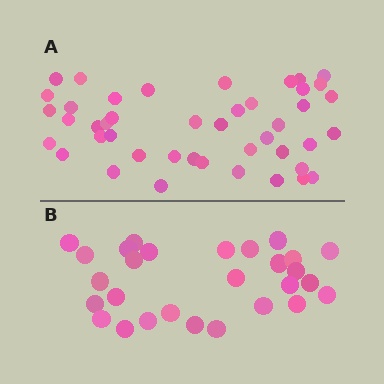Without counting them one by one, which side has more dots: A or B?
Region A (the top region) has more dots.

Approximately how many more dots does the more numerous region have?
Region A has approximately 15 more dots than region B.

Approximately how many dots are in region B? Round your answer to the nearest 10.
About 30 dots. (The exact count is 28, which rounds to 30.)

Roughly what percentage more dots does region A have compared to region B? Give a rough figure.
About 55% more.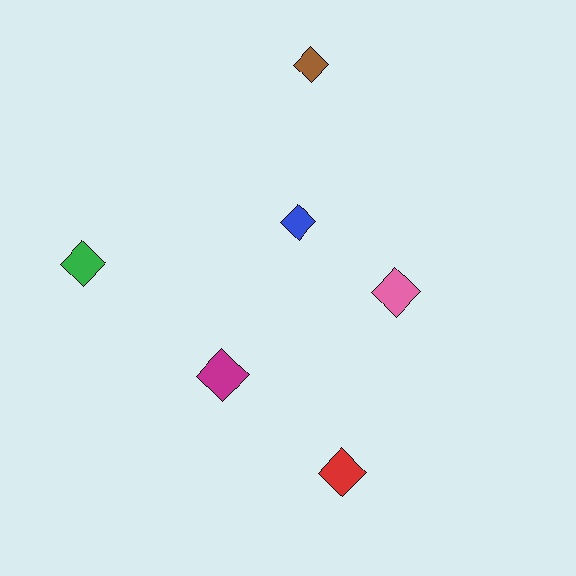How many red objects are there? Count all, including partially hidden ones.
There is 1 red object.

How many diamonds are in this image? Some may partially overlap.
There are 6 diamonds.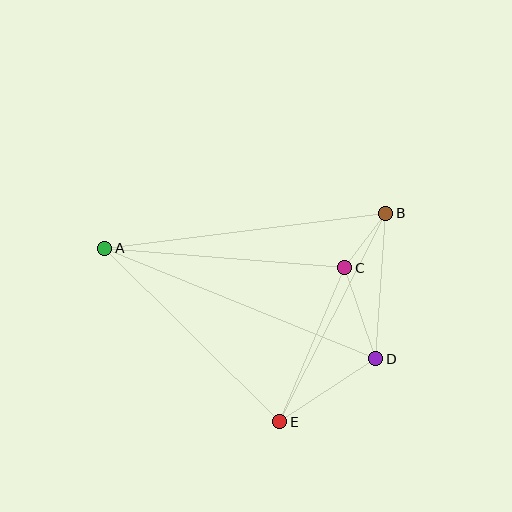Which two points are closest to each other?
Points B and C are closest to each other.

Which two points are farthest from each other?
Points A and D are farthest from each other.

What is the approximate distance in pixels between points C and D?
The distance between C and D is approximately 96 pixels.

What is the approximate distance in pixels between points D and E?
The distance between D and E is approximately 115 pixels.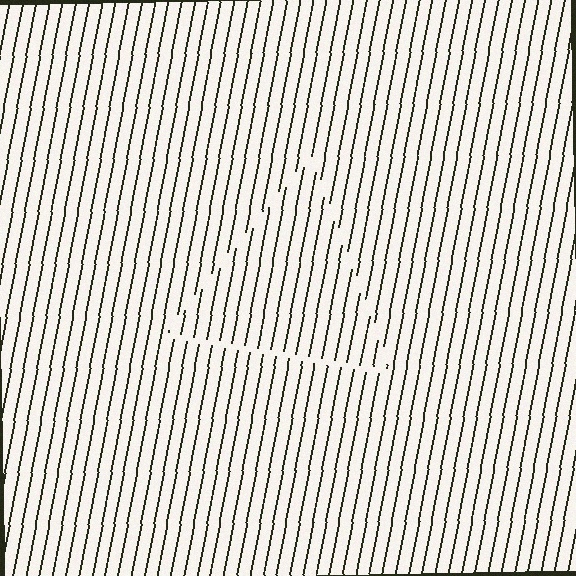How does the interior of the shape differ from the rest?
The interior of the shape contains the same grating, shifted by half a period — the contour is defined by the phase discontinuity where line-ends from the inner and outer gratings abut.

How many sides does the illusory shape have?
3 sides — the line-ends trace a triangle.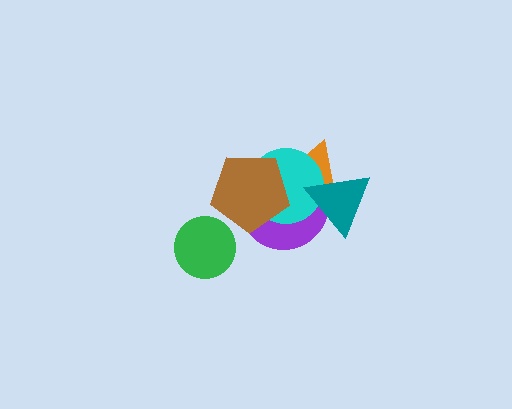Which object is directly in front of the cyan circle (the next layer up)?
The brown pentagon is directly in front of the cyan circle.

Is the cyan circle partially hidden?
Yes, it is partially covered by another shape.